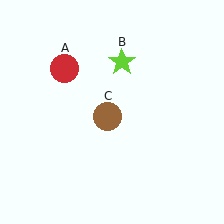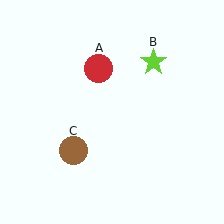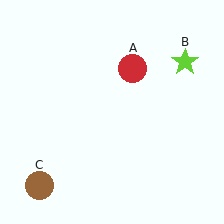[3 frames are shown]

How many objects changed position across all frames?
3 objects changed position: red circle (object A), lime star (object B), brown circle (object C).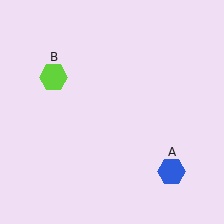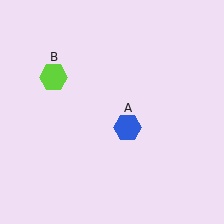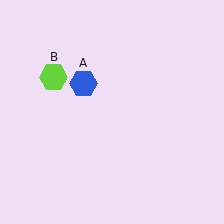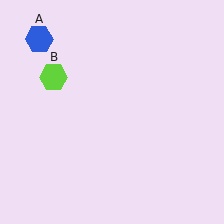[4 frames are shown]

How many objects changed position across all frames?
1 object changed position: blue hexagon (object A).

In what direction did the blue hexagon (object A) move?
The blue hexagon (object A) moved up and to the left.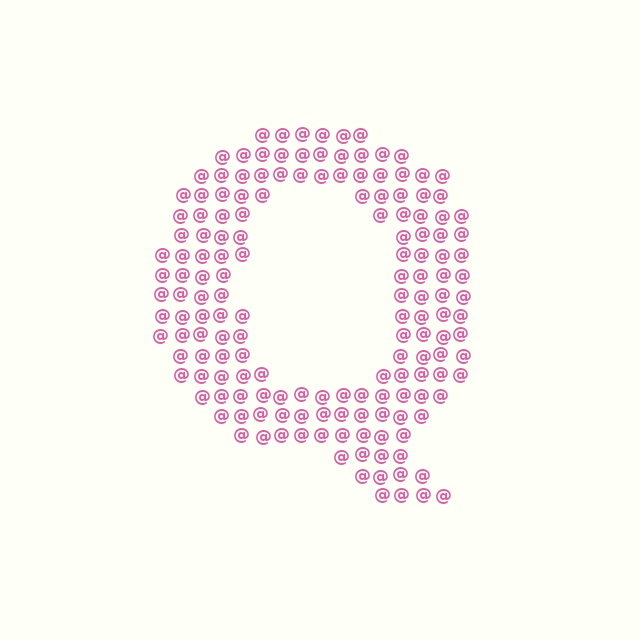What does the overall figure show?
The overall figure shows the letter Q.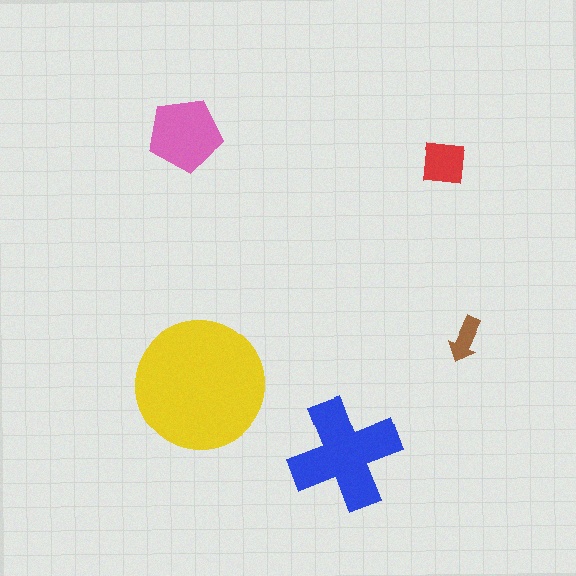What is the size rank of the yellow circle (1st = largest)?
1st.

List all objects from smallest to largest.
The brown arrow, the red square, the pink pentagon, the blue cross, the yellow circle.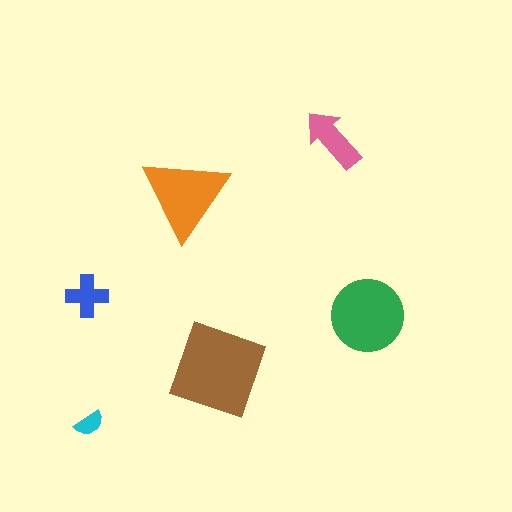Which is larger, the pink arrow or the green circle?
The green circle.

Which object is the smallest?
The cyan semicircle.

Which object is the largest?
The brown diamond.